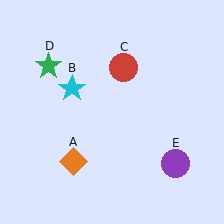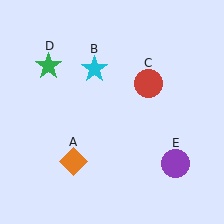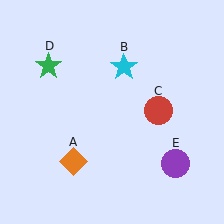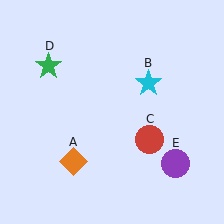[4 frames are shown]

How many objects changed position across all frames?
2 objects changed position: cyan star (object B), red circle (object C).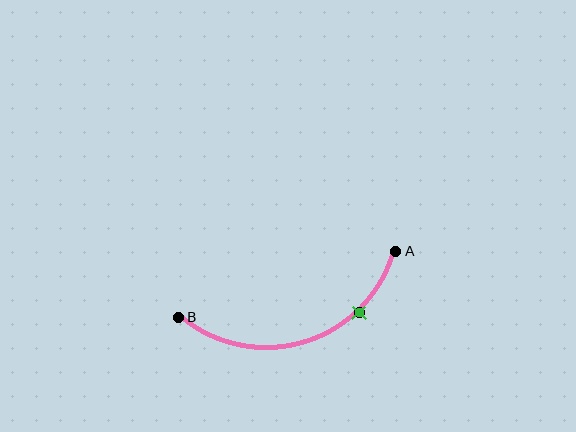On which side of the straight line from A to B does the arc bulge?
The arc bulges below the straight line connecting A and B.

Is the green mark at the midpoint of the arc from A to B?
No. The green mark lies on the arc but is closer to endpoint A. The arc midpoint would be at the point on the curve equidistant along the arc from both A and B.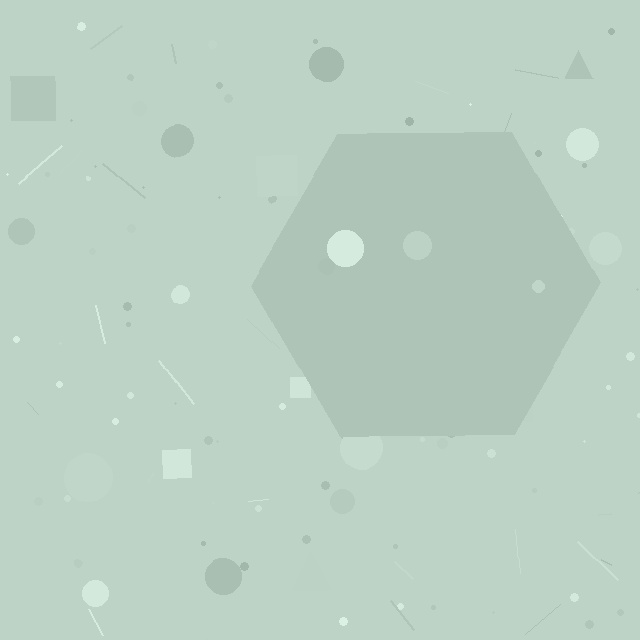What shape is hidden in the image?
A hexagon is hidden in the image.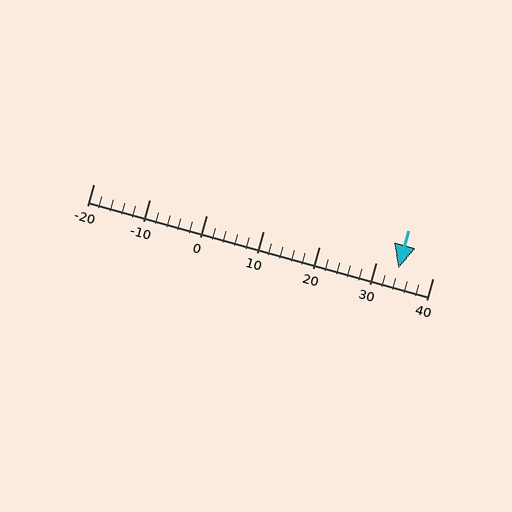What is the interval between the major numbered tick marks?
The major tick marks are spaced 10 units apart.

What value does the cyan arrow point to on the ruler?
The cyan arrow points to approximately 34.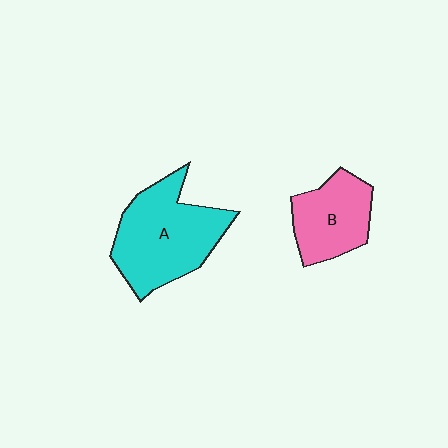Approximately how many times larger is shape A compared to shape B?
Approximately 1.6 times.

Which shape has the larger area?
Shape A (cyan).